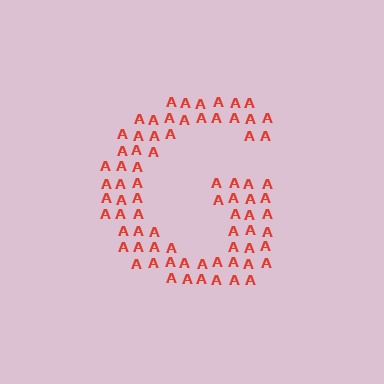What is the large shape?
The large shape is the letter G.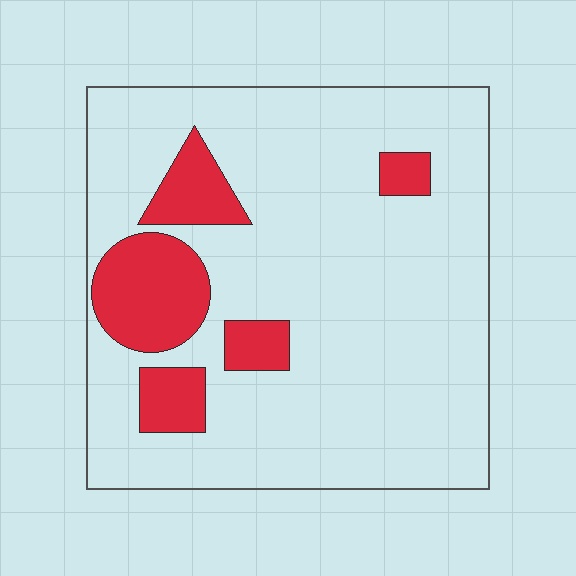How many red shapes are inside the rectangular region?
5.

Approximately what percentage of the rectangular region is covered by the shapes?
Approximately 15%.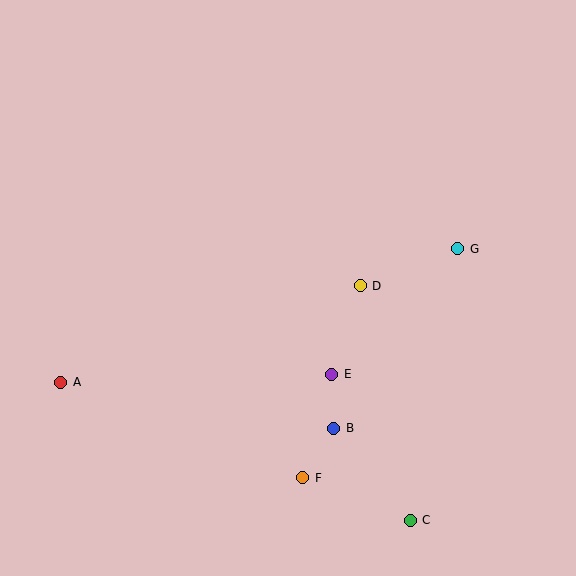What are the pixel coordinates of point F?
Point F is at (303, 478).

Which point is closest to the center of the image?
Point D at (360, 286) is closest to the center.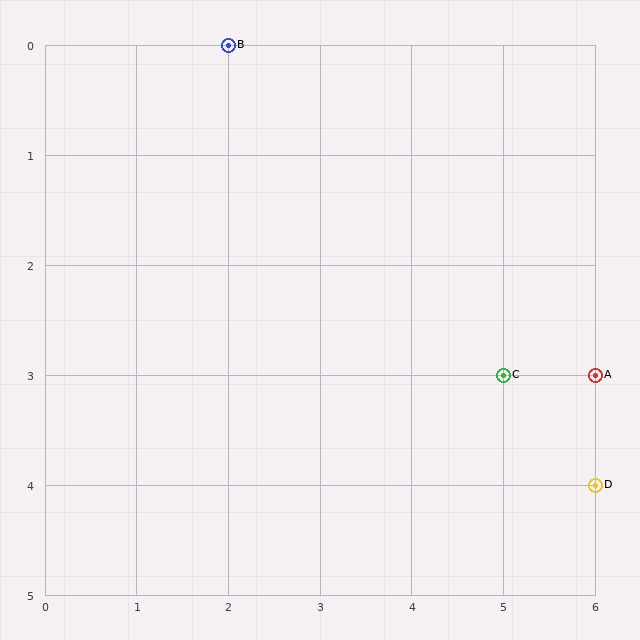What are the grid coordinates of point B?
Point B is at grid coordinates (2, 0).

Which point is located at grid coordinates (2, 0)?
Point B is at (2, 0).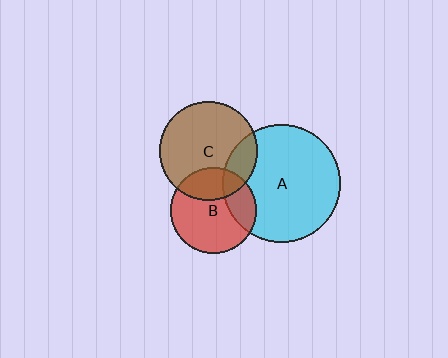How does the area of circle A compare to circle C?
Approximately 1.5 times.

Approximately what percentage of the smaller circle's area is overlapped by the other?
Approximately 25%.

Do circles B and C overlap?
Yes.